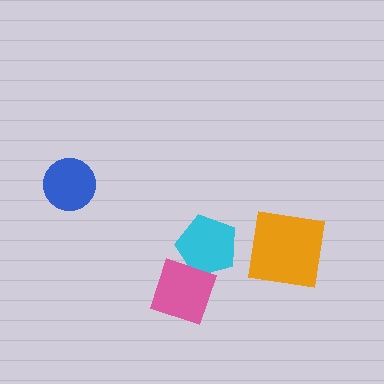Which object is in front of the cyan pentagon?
The pink square is in front of the cyan pentagon.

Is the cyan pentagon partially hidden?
Yes, it is partially covered by another shape.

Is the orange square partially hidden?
No, no other shape covers it.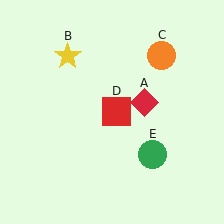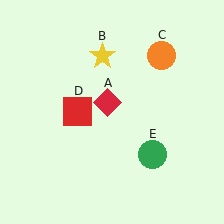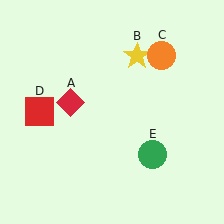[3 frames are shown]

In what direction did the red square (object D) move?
The red square (object D) moved left.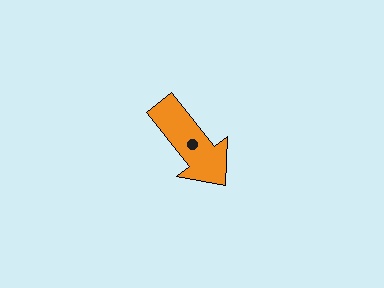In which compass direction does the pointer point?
Southeast.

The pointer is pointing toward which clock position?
Roughly 5 o'clock.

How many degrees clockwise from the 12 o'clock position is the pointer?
Approximately 142 degrees.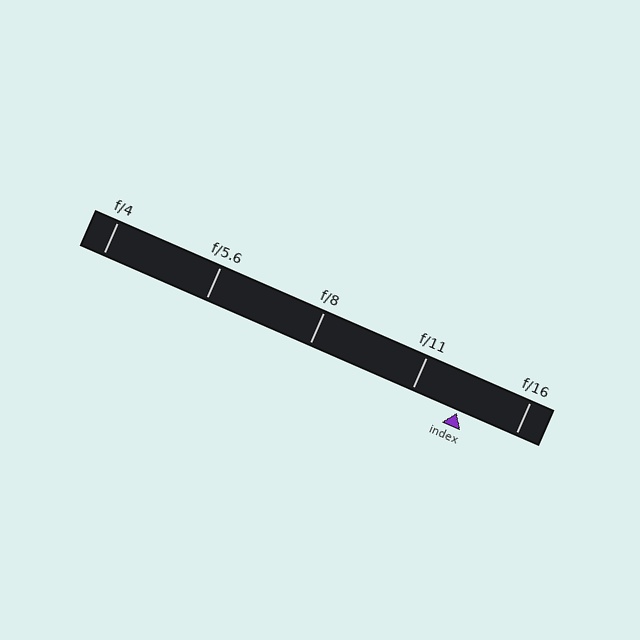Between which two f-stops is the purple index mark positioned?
The index mark is between f/11 and f/16.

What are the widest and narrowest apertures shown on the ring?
The widest aperture shown is f/4 and the narrowest is f/16.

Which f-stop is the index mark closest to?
The index mark is closest to f/11.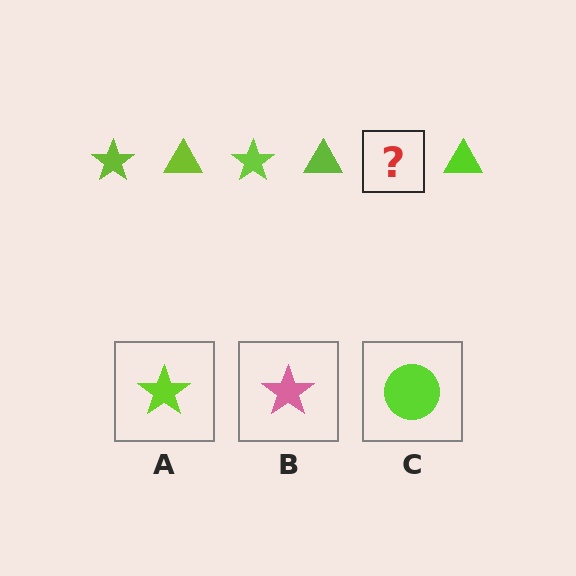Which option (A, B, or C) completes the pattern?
A.